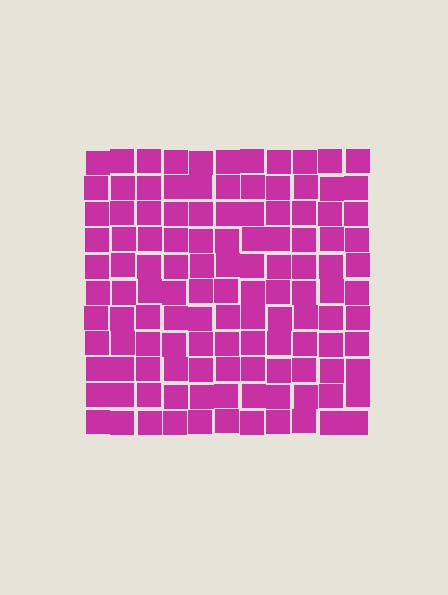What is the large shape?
The large shape is a square.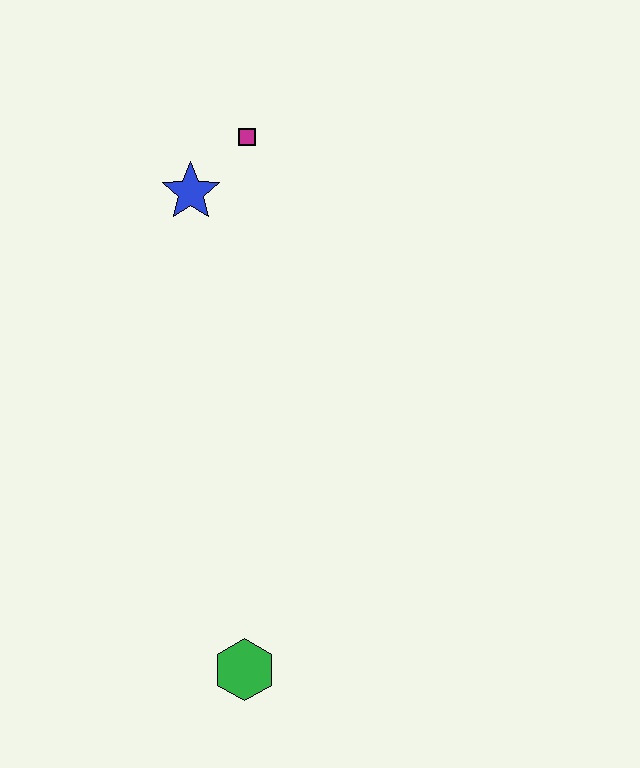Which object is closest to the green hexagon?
The blue star is closest to the green hexagon.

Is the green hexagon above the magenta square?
No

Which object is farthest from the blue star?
The green hexagon is farthest from the blue star.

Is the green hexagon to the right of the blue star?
Yes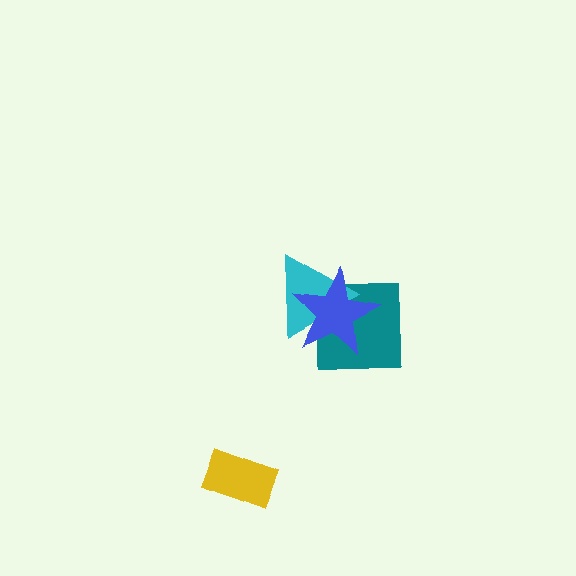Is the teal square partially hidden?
Yes, it is partially covered by another shape.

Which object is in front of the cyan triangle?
The blue star is in front of the cyan triangle.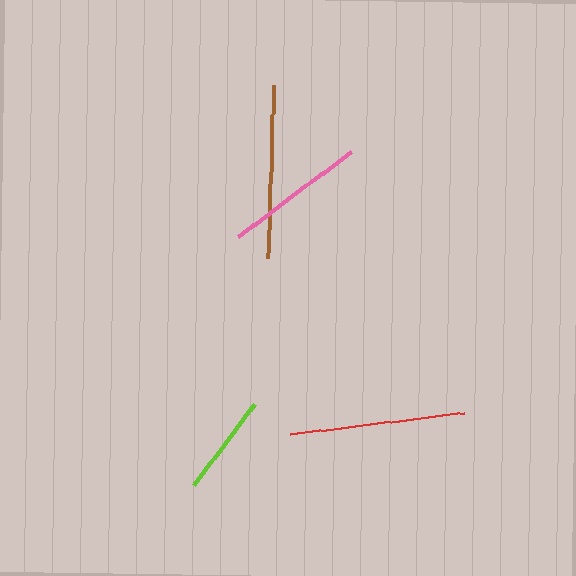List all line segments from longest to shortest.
From longest to shortest: red, brown, pink, lime.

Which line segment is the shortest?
The lime line is the shortest at approximately 102 pixels.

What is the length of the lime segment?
The lime segment is approximately 102 pixels long.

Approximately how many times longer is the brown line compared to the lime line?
The brown line is approximately 1.7 times the length of the lime line.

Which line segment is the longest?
The red line is the longest at approximately 176 pixels.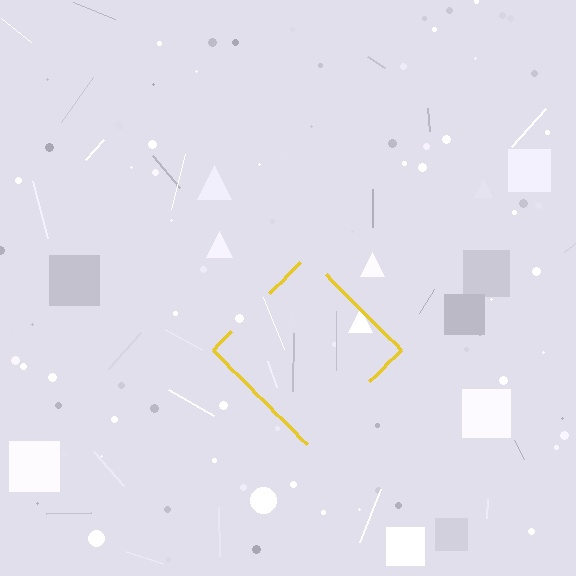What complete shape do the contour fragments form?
The contour fragments form a diamond.